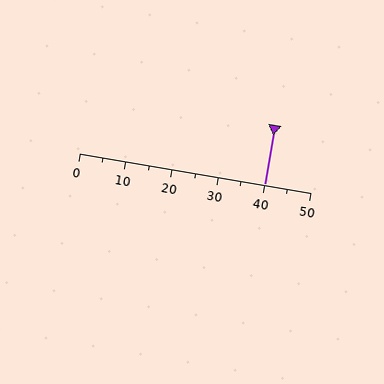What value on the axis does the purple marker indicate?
The marker indicates approximately 40.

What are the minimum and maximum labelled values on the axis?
The axis runs from 0 to 50.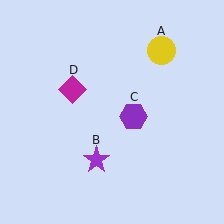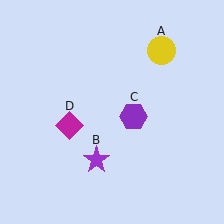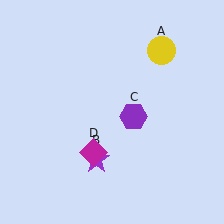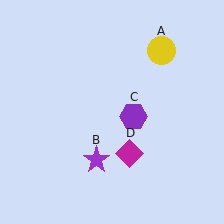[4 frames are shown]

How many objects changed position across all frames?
1 object changed position: magenta diamond (object D).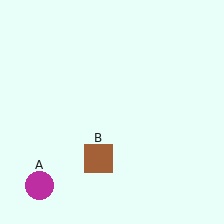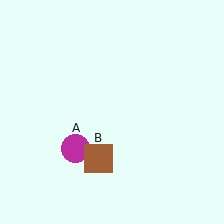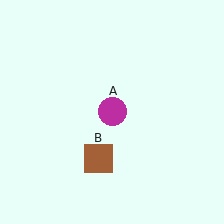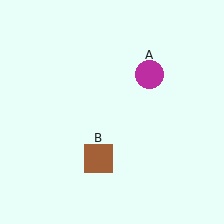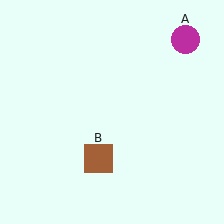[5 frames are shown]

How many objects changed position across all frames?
1 object changed position: magenta circle (object A).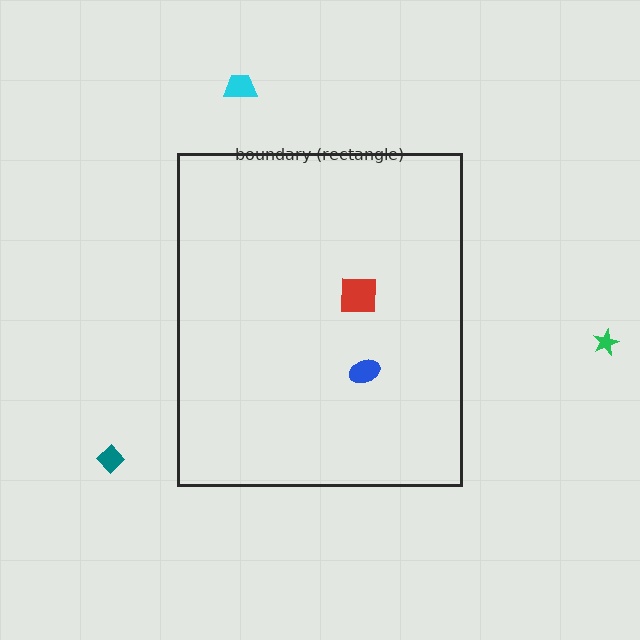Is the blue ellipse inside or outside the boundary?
Inside.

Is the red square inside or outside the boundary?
Inside.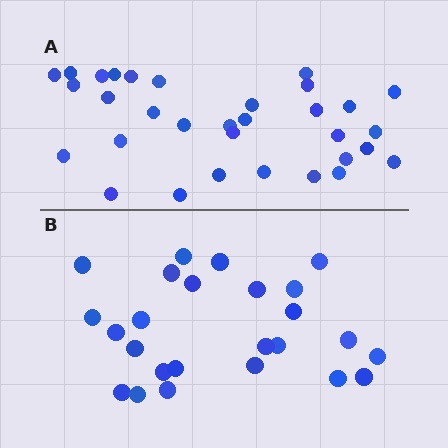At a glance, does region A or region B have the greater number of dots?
Region A (the top region) has more dots.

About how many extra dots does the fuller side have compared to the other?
Region A has roughly 8 or so more dots than region B.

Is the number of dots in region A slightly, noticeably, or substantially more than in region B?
Region A has noticeably more, but not dramatically so. The ratio is roughly 1.3 to 1.